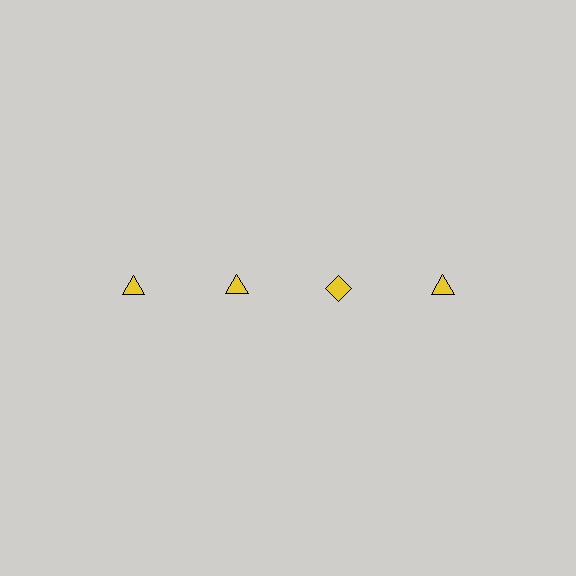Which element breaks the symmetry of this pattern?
The yellow diamond in the top row, center column breaks the symmetry. All other shapes are yellow triangles.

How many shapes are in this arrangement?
There are 4 shapes arranged in a grid pattern.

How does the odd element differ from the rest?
It has a different shape: diamond instead of triangle.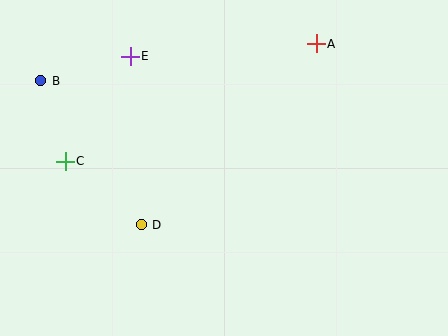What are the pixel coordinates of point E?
Point E is at (130, 56).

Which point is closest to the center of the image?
Point D at (141, 225) is closest to the center.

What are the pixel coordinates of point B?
Point B is at (41, 81).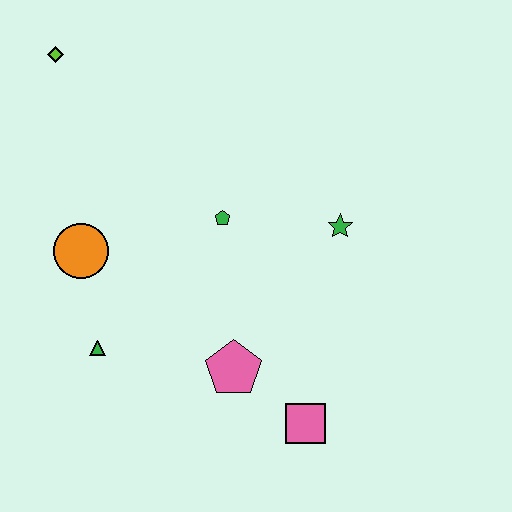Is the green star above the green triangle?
Yes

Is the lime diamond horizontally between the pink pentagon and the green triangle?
No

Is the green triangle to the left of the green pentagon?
Yes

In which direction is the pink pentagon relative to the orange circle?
The pink pentagon is to the right of the orange circle.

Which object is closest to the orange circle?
The green triangle is closest to the orange circle.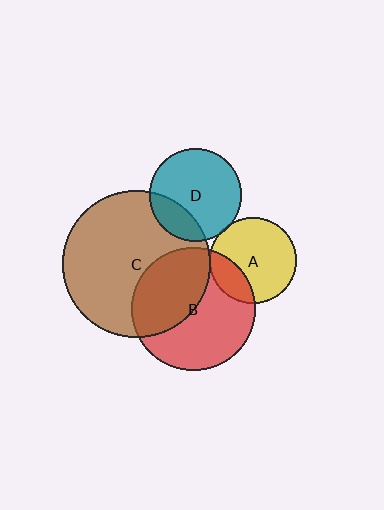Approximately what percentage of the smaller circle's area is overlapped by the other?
Approximately 5%.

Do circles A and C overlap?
Yes.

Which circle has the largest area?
Circle C (brown).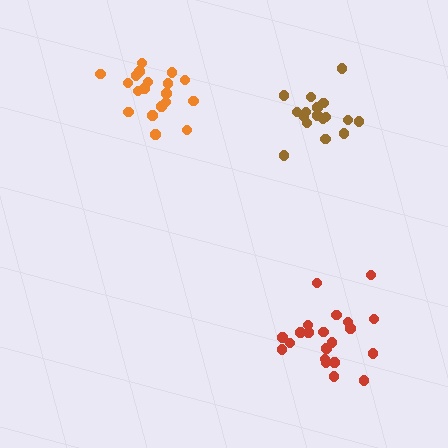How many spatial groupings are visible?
There are 3 spatial groupings.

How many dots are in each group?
Group 1: 17 dots, Group 2: 21 dots, Group 3: 19 dots (57 total).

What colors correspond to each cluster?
The clusters are colored: brown, red, orange.